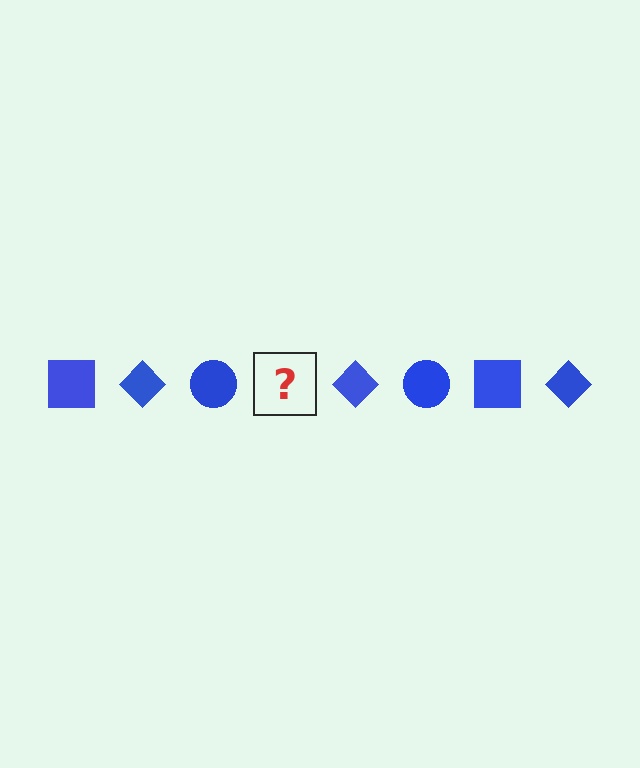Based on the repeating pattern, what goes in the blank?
The blank should be a blue square.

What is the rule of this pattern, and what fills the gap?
The rule is that the pattern cycles through square, diamond, circle shapes in blue. The gap should be filled with a blue square.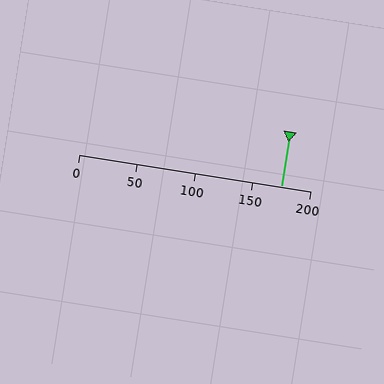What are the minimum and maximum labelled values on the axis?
The axis runs from 0 to 200.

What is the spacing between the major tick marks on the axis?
The major ticks are spaced 50 apart.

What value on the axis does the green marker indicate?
The marker indicates approximately 175.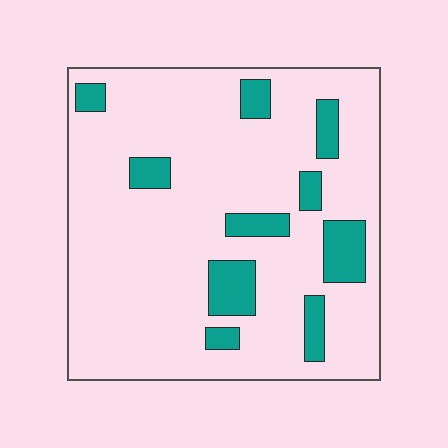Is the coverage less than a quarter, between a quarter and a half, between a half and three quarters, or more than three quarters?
Less than a quarter.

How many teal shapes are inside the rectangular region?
10.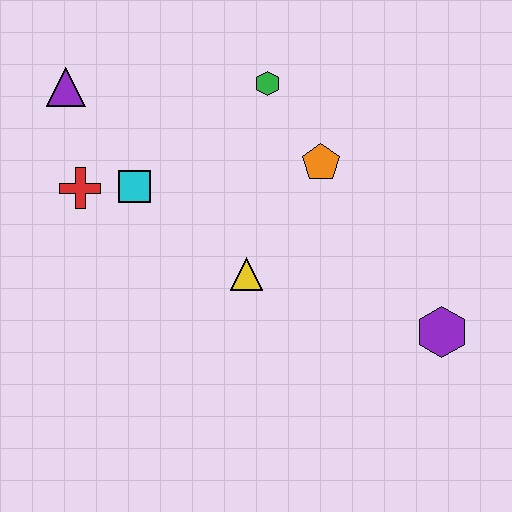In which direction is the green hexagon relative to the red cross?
The green hexagon is to the right of the red cross.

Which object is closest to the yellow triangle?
The orange pentagon is closest to the yellow triangle.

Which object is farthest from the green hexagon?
The purple hexagon is farthest from the green hexagon.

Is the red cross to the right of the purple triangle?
Yes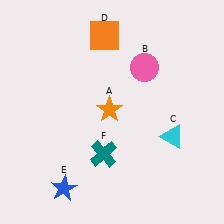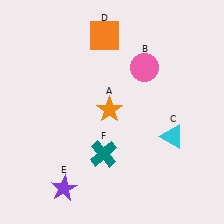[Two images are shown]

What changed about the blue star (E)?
In Image 1, E is blue. In Image 2, it changed to purple.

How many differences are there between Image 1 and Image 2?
There is 1 difference between the two images.